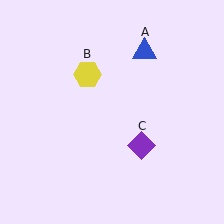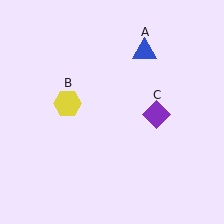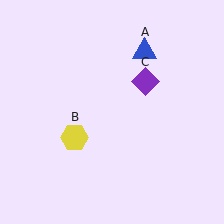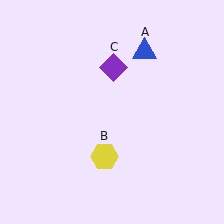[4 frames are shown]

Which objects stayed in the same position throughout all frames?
Blue triangle (object A) remained stationary.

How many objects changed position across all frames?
2 objects changed position: yellow hexagon (object B), purple diamond (object C).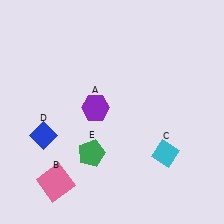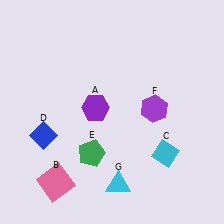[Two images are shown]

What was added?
A purple hexagon (F), a cyan triangle (G) were added in Image 2.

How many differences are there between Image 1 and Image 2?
There are 2 differences between the two images.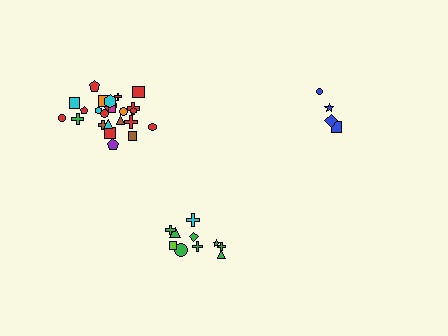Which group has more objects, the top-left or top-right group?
The top-left group.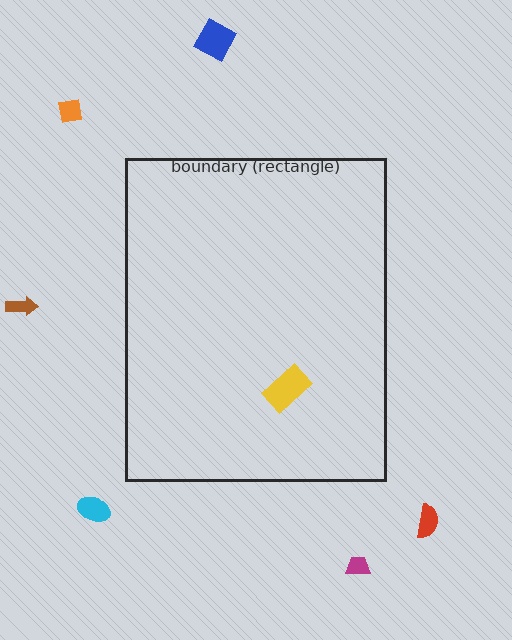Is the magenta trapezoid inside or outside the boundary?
Outside.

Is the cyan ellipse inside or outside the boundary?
Outside.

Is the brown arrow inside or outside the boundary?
Outside.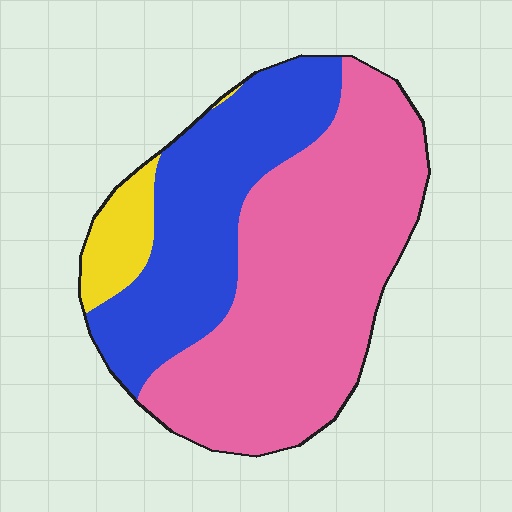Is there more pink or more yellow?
Pink.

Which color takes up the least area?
Yellow, at roughly 10%.